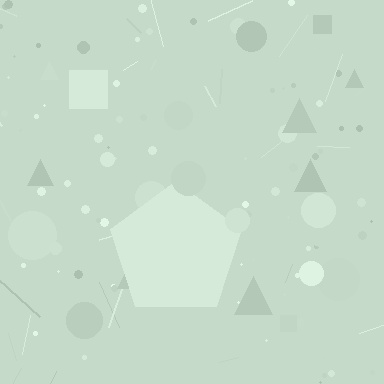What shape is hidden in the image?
A pentagon is hidden in the image.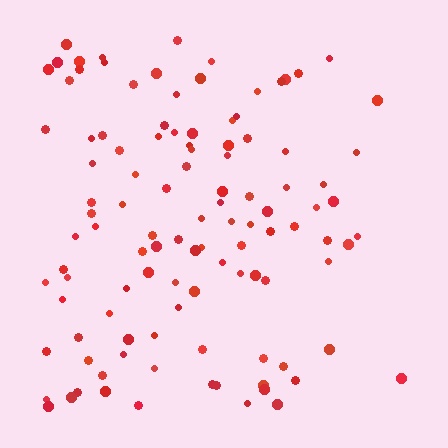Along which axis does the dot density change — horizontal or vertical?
Horizontal.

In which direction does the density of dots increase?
From right to left, with the left side densest.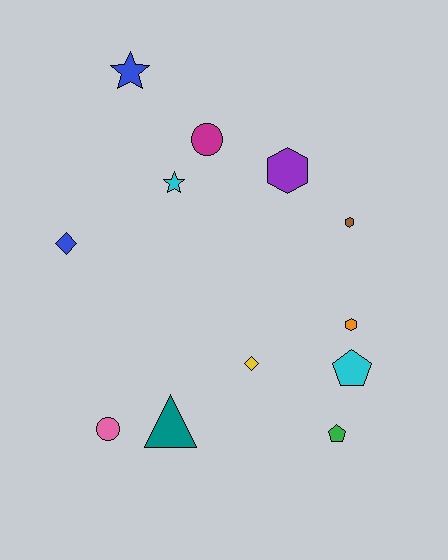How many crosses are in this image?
There are no crosses.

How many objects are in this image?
There are 12 objects.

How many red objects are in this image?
There are no red objects.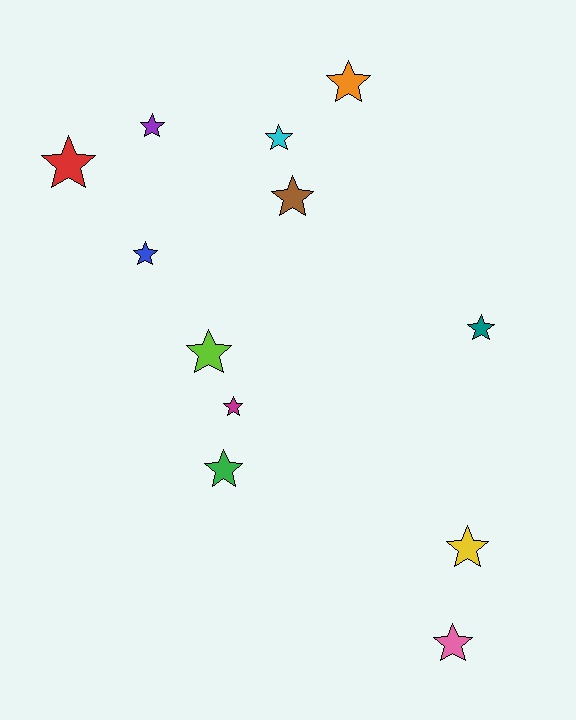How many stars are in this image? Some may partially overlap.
There are 12 stars.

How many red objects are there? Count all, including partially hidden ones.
There is 1 red object.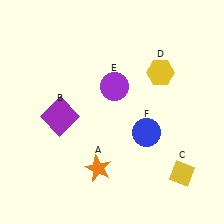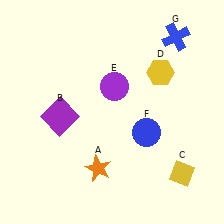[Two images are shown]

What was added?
A blue cross (G) was added in Image 2.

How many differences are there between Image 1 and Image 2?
There is 1 difference between the two images.